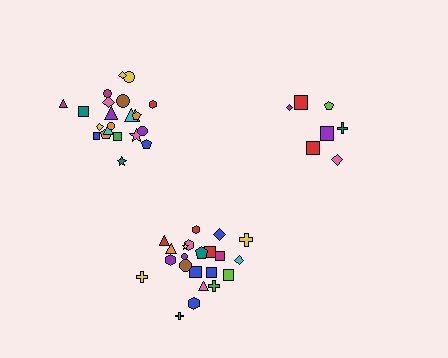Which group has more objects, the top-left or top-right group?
The top-left group.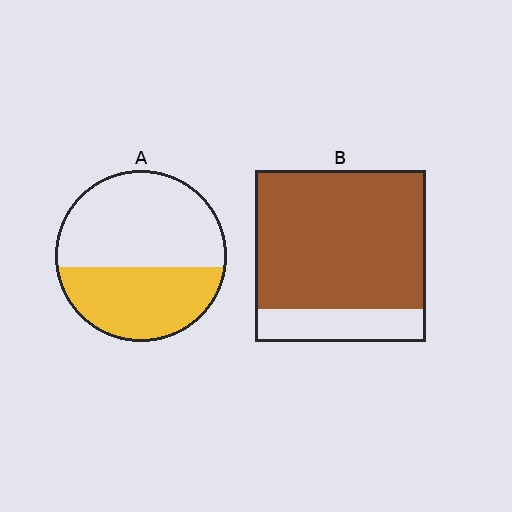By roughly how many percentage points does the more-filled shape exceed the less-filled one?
By roughly 40 percentage points (B over A).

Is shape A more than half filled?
No.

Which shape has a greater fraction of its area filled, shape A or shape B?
Shape B.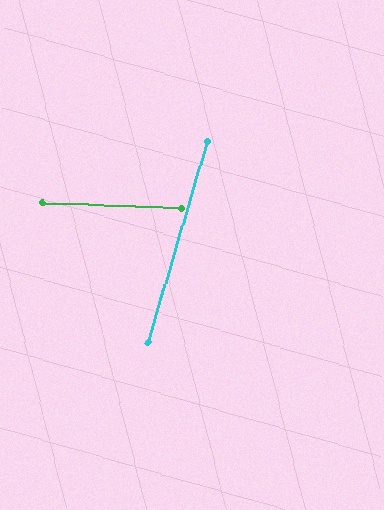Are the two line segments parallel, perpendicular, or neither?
Neither parallel nor perpendicular — they differ by about 76°.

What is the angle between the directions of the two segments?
Approximately 76 degrees.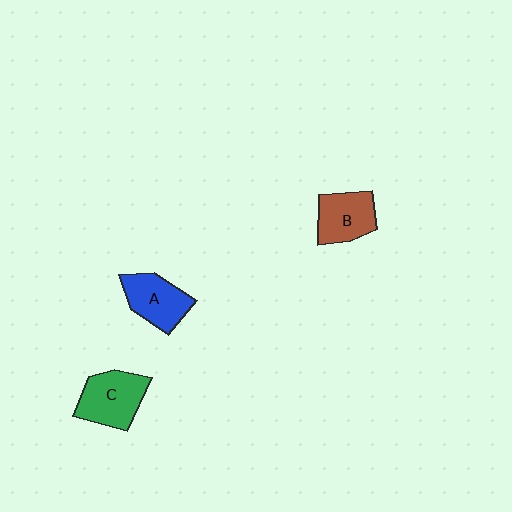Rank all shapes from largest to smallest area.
From largest to smallest: C (green), A (blue), B (brown).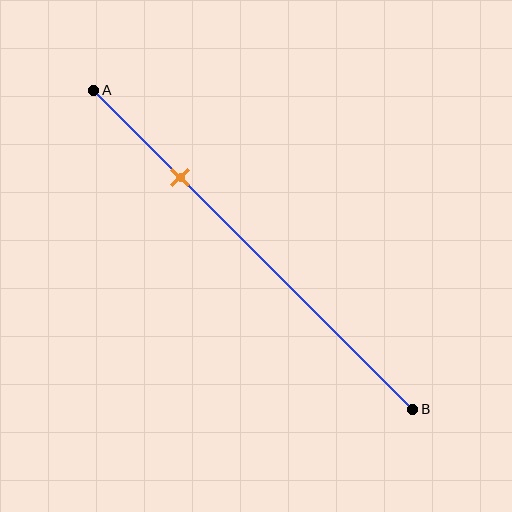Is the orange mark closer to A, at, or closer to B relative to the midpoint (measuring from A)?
The orange mark is closer to point A than the midpoint of segment AB.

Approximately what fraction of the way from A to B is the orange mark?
The orange mark is approximately 25% of the way from A to B.